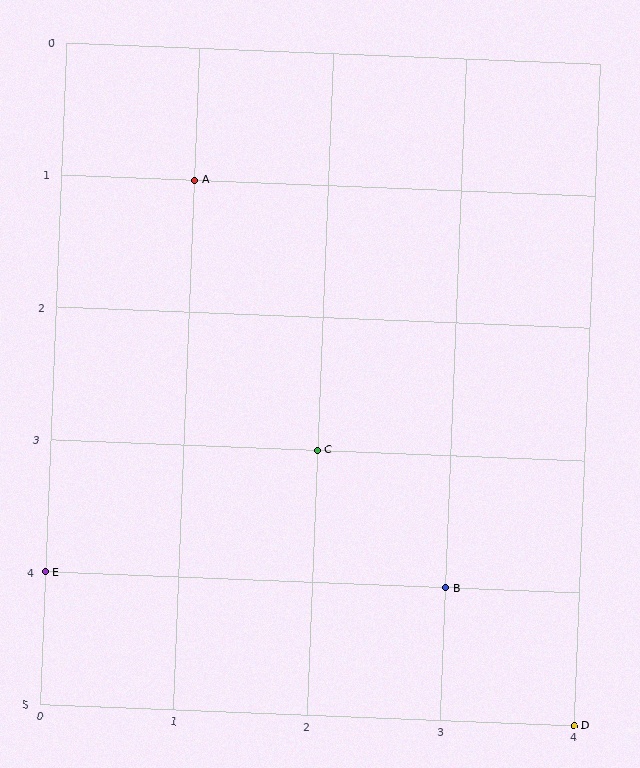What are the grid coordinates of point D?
Point D is at grid coordinates (4, 5).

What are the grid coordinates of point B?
Point B is at grid coordinates (3, 4).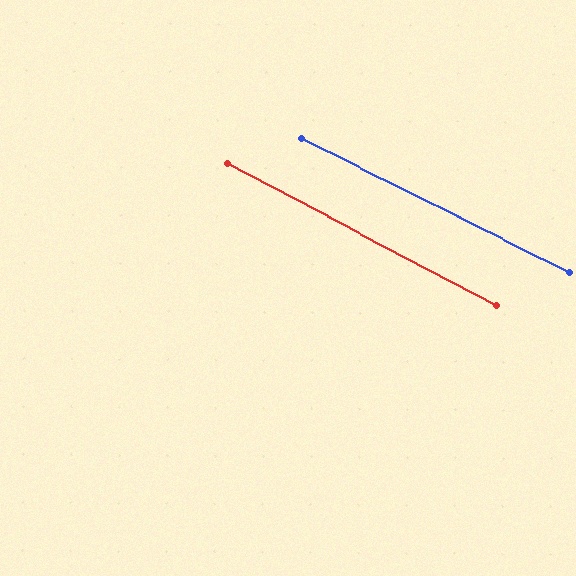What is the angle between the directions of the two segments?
Approximately 1 degree.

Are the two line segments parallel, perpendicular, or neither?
Parallel — their directions differ by only 1.5°.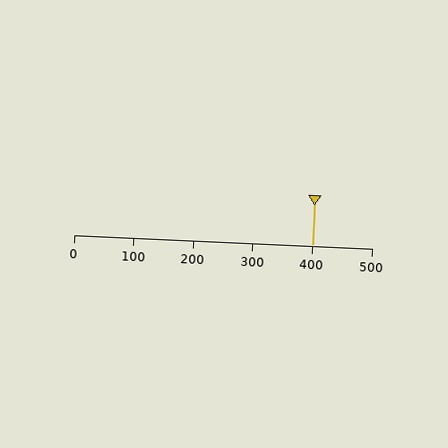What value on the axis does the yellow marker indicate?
The marker indicates approximately 400.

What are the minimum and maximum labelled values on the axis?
The axis runs from 0 to 500.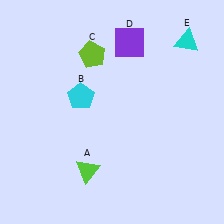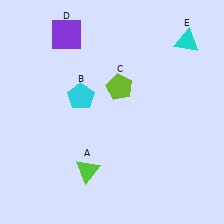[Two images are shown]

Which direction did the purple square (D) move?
The purple square (D) moved left.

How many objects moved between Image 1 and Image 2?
2 objects moved between the two images.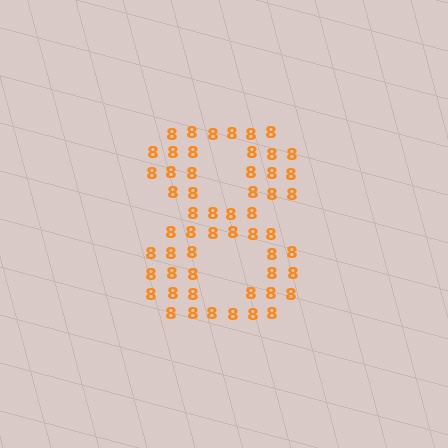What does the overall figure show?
The overall figure shows the digit 8.